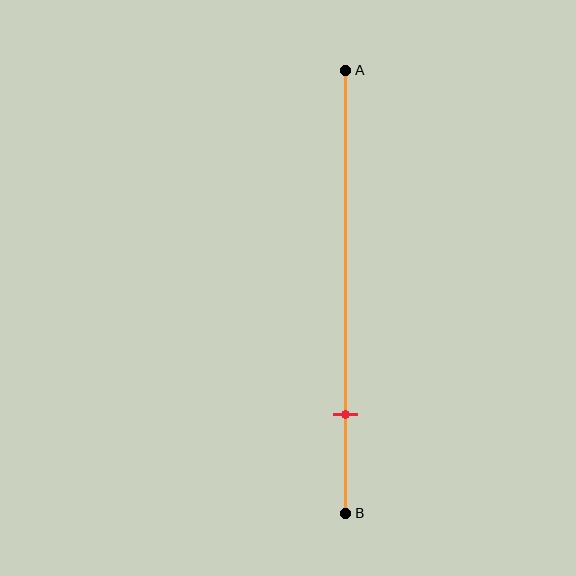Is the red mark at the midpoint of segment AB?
No, the mark is at about 80% from A, not at the 50% midpoint.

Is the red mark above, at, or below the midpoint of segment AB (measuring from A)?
The red mark is below the midpoint of segment AB.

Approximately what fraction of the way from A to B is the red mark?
The red mark is approximately 80% of the way from A to B.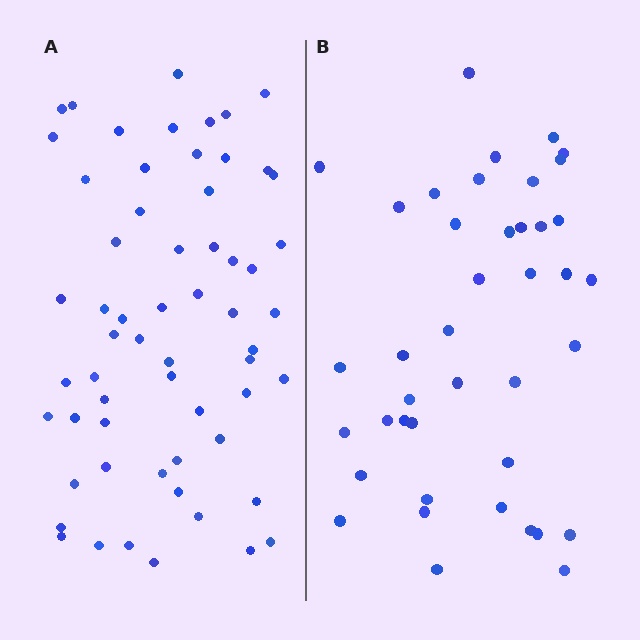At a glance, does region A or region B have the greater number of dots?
Region A (the left region) has more dots.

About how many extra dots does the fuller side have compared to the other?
Region A has approximately 20 more dots than region B.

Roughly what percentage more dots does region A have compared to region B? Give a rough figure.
About 45% more.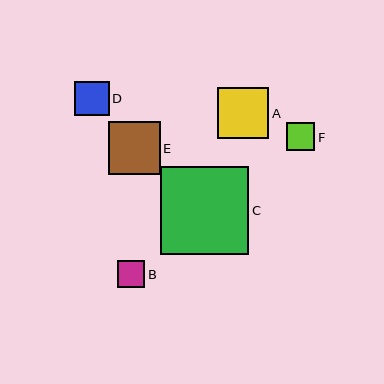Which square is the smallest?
Square B is the smallest with a size of approximately 27 pixels.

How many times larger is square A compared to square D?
Square A is approximately 1.5 times the size of square D.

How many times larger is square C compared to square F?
Square C is approximately 3.1 times the size of square F.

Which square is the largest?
Square C is the largest with a size of approximately 89 pixels.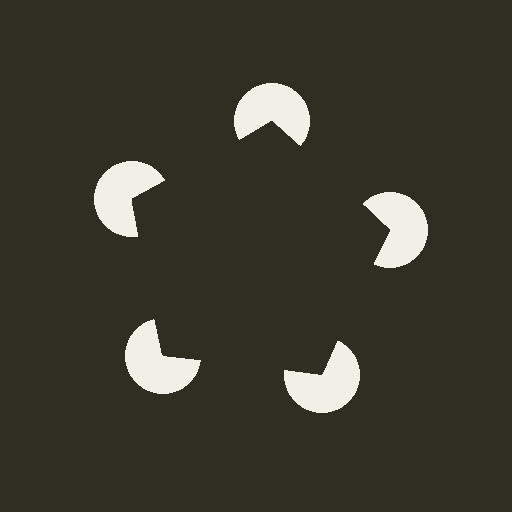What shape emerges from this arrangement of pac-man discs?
An illusory pentagon — its edges are inferred from the aligned wedge cuts in the pac-man discs, not physically drawn.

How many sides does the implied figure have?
5 sides.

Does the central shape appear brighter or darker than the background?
It typically appears slightly darker than the background, even though no actual brightness change is drawn.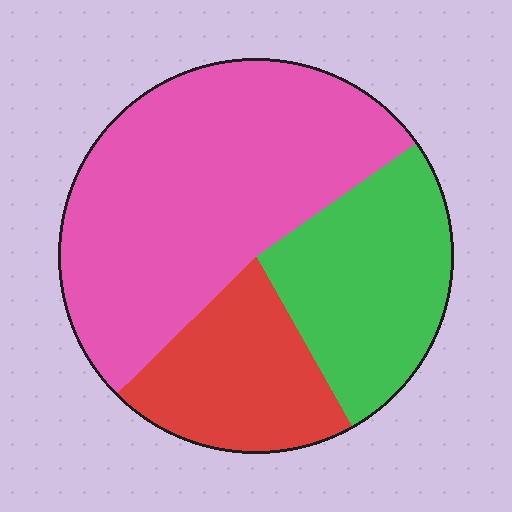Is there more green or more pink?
Pink.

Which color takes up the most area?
Pink, at roughly 55%.